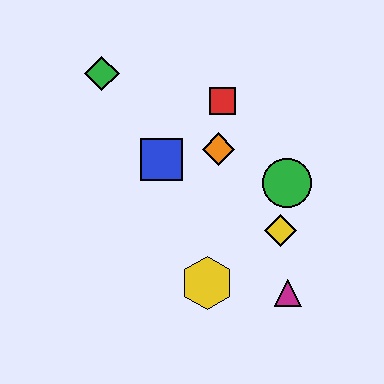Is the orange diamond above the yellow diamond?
Yes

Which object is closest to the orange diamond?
The red square is closest to the orange diamond.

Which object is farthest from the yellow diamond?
The green diamond is farthest from the yellow diamond.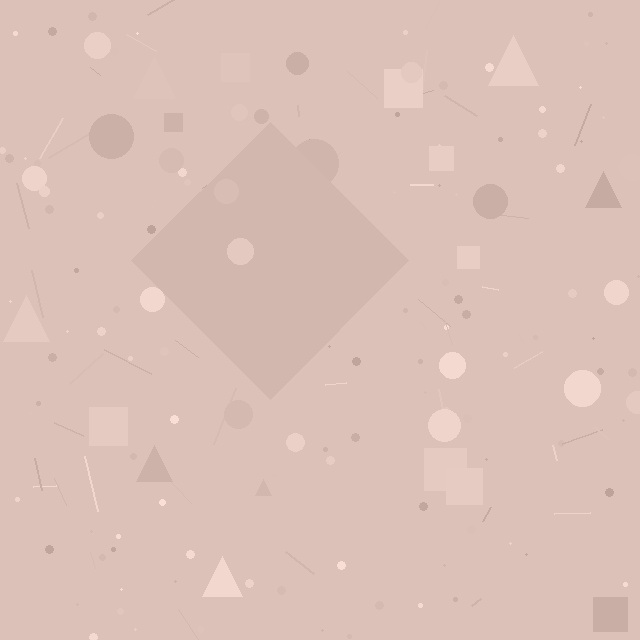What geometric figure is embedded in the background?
A diamond is embedded in the background.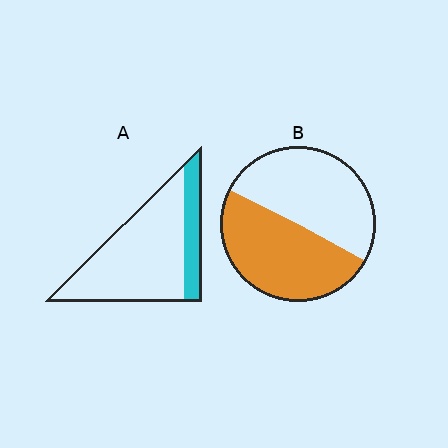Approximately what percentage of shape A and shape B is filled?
A is approximately 20% and B is approximately 50%.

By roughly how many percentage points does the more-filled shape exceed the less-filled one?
By roughly 30 percentage points (B over A).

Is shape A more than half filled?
No.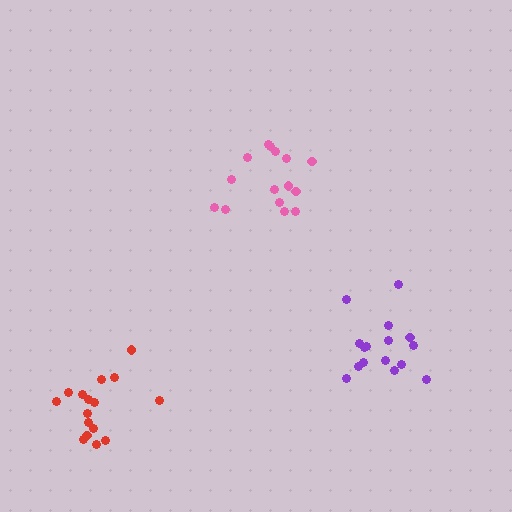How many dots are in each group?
Group 1: 16 dots, Group 2: 15 dots, Group 3: 16 dots (47 total).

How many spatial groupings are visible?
There are 3 spatial groupings.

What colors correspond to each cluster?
The clusters are colored: red, pink, purple.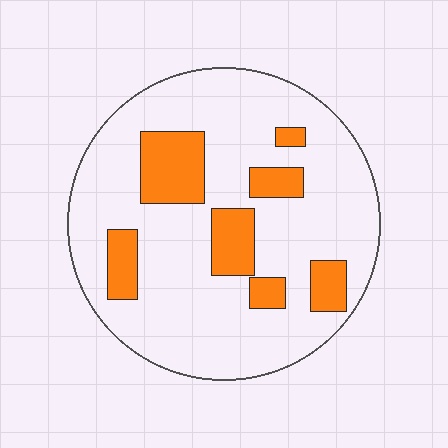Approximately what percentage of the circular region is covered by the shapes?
Approximately 20%.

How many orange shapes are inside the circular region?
7.